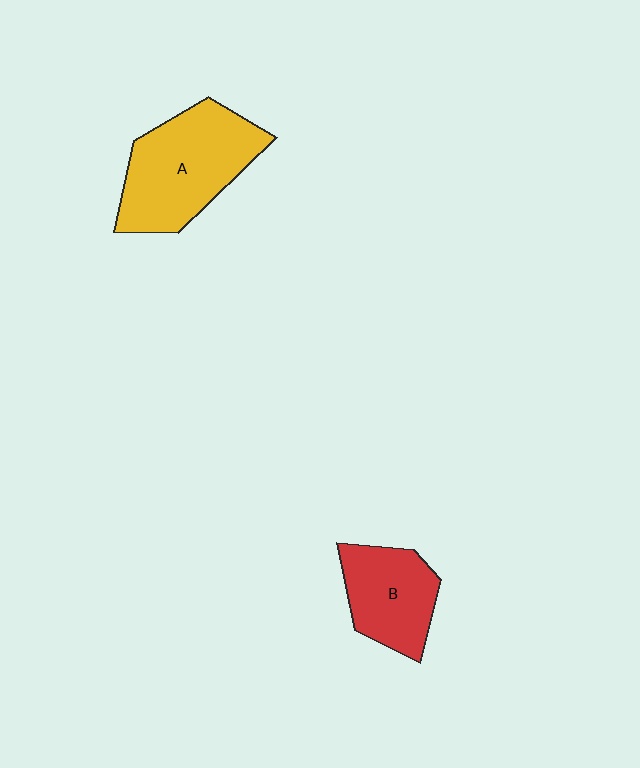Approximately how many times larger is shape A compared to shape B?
Approximately 1.5 times.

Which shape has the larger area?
Shape A (yellow).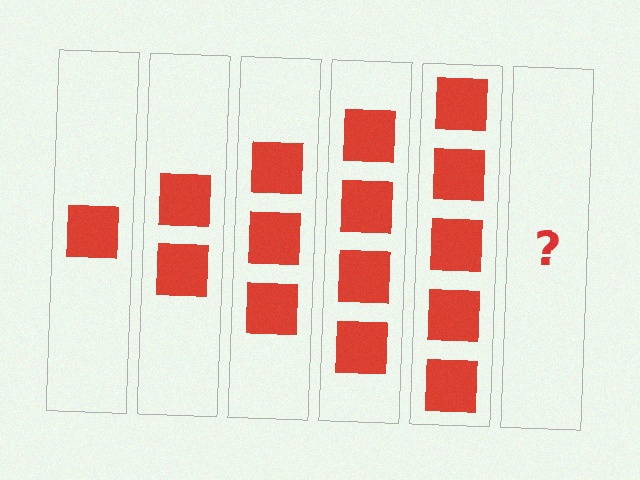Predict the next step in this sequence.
The next step is 6 squares.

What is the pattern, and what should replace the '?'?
The pattern is that each step adds one more square. The '?' should be 6 squares.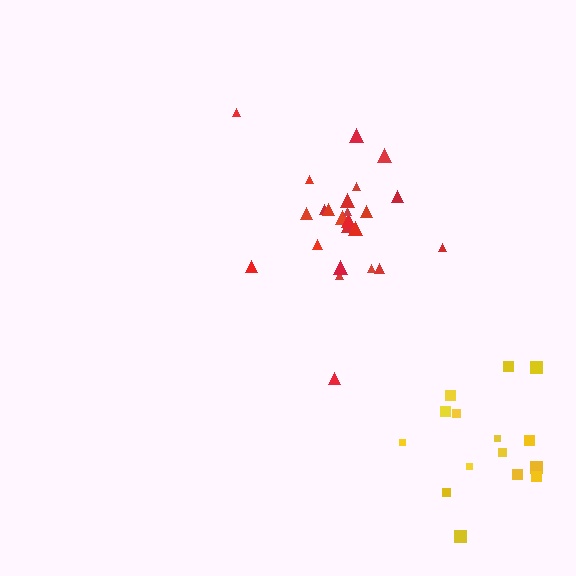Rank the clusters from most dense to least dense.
red, yellow.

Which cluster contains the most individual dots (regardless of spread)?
Red (24).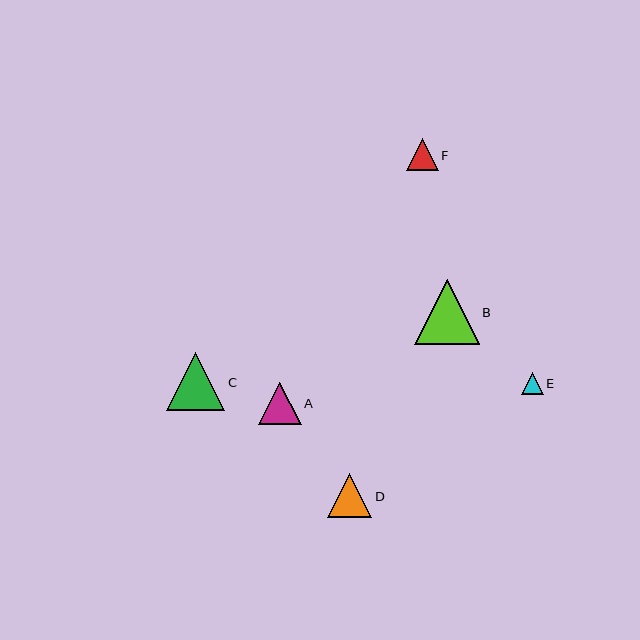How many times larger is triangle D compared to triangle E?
Triangle D is approximately 2.0 times the size of triangle E.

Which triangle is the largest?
Triangle B is the largest with a size of approximately 65 pixels.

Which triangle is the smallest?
Triangle E is the smallest with a size of approximately 22 pixels.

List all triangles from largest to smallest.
From largest to smallest: B, C, D, A, F, E.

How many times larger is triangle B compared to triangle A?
Triangle B is approximately 1.5 times the size of triangle A.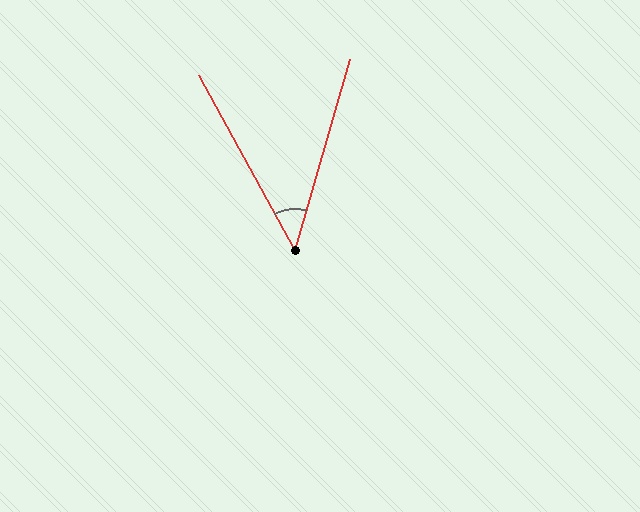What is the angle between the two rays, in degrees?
Approximately 45 degrees.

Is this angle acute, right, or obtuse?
It is acute.